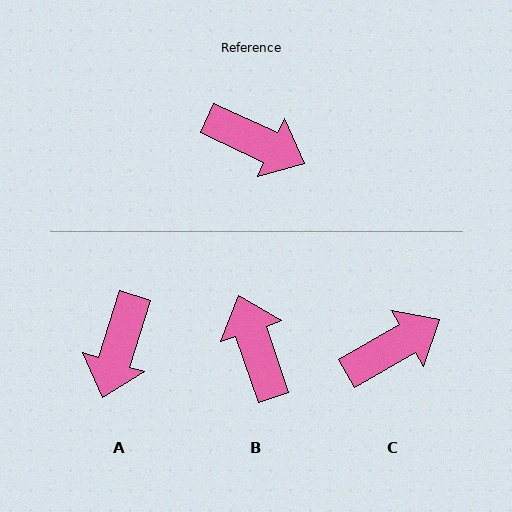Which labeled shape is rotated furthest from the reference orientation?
B, about 134 degrees away.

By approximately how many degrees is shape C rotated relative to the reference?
Approximately 55 degrees counter-clockwise.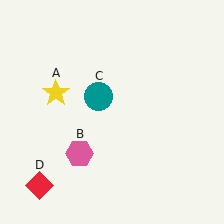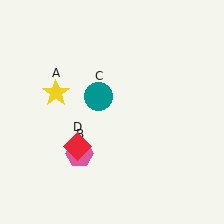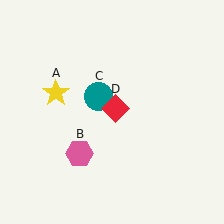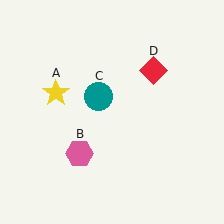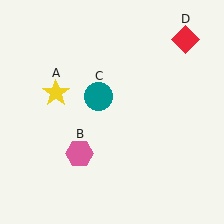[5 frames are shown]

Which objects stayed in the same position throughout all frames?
Yellow star (object A) and pink hexagon (object B) and teal circle (object C) remained stationary.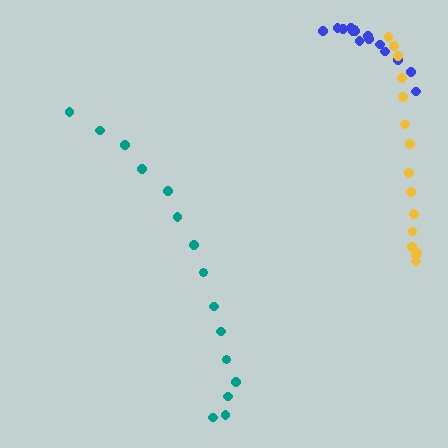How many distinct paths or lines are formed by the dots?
There are 3 distinct paths.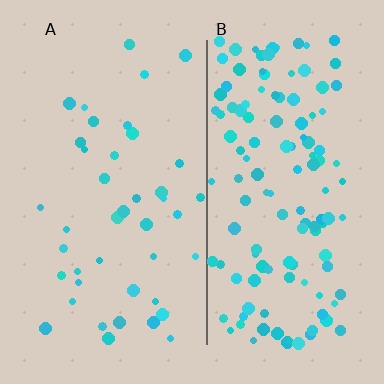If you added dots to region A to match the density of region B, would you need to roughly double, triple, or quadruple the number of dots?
Approximately triple.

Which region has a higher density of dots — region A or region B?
B (the right).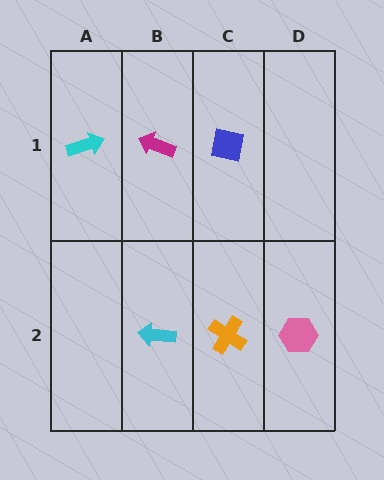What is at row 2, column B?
A cyan arrow.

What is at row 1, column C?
A blue square.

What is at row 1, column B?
A magenta arrow.